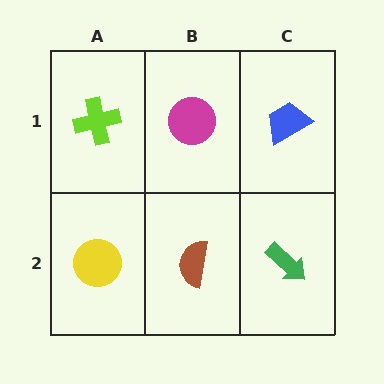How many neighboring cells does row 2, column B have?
3.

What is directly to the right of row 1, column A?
A magenta circle.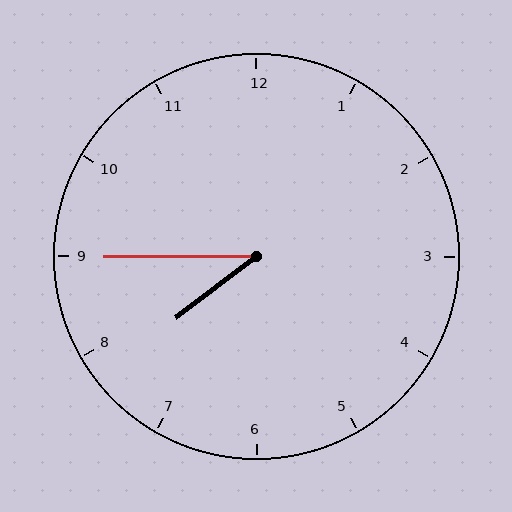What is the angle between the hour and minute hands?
Approximately 38 degrees.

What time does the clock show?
7:45.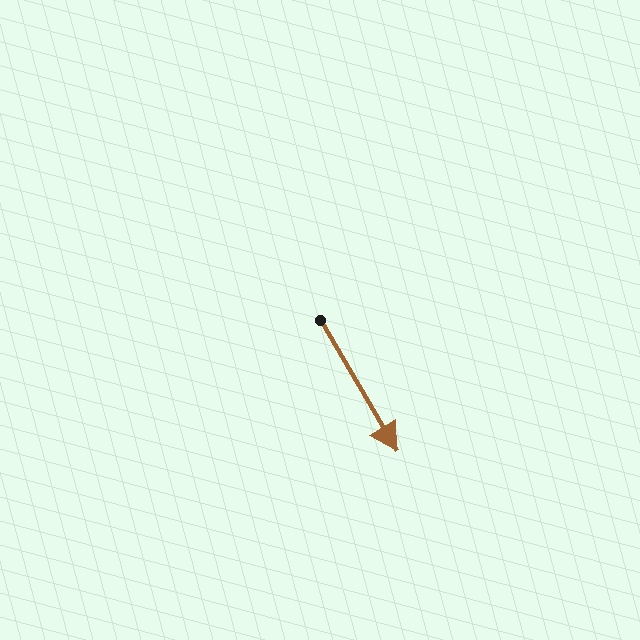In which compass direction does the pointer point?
Southeast.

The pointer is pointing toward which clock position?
Roughly 5 o'clock.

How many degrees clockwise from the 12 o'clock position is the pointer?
Approximately 150 degrees.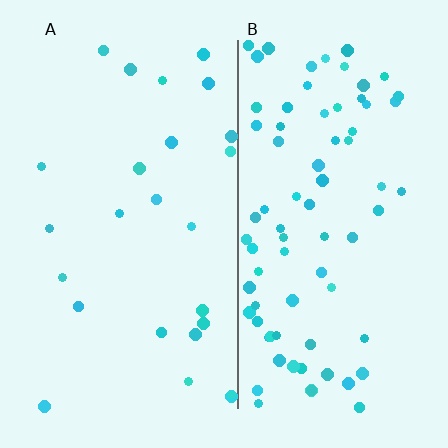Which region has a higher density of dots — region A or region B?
B (the right).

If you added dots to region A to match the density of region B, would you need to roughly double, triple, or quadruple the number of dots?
Approximately triple.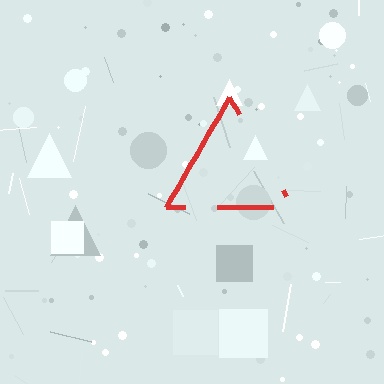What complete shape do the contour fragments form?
The contour fragments form a triangle.